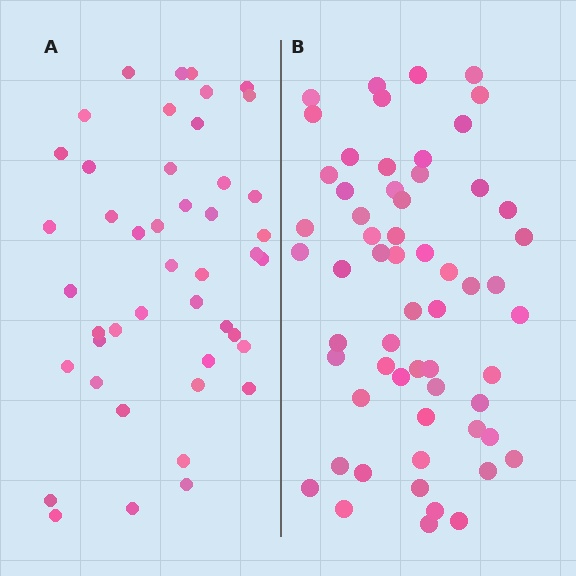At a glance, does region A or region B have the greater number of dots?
Region B (the right region) has more dots.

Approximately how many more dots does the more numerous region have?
Region B has approximately 15 more dots than region A.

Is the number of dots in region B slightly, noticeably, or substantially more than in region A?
Region B has noticeably more, but not dramatically so. The ratio is roughly 1.3 to 1.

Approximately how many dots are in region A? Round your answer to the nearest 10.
About 40 dots. (The exact count is 45, which rounds to 40.)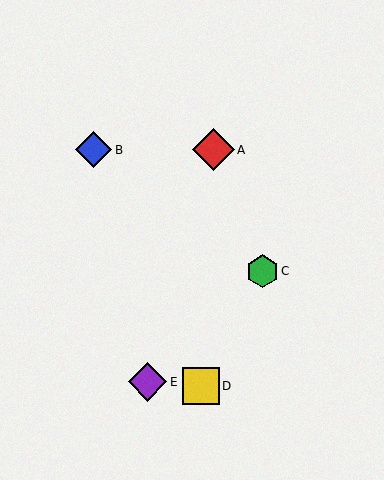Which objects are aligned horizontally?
Objects A, B are aligned horizontally.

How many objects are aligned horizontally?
2 objects (A, B) are aligned horizontally.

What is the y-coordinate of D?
Object D is at y≈386.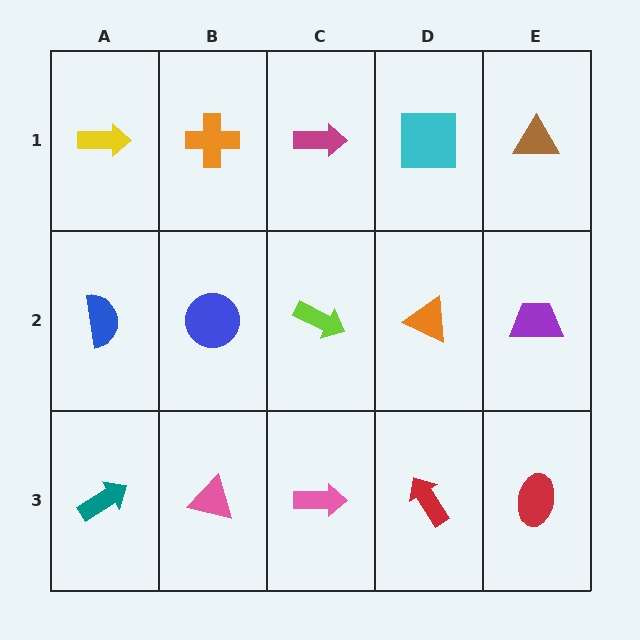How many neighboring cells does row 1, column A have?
2.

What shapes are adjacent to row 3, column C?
A lime arrow (row 2, column C), a pink triangle (row 3, column B), a red arrow (row 3, column D).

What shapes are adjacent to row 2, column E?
A brown triangle (row 1, column E), a red ellipse (row 3, column E), an orange triangle (row 2, column D).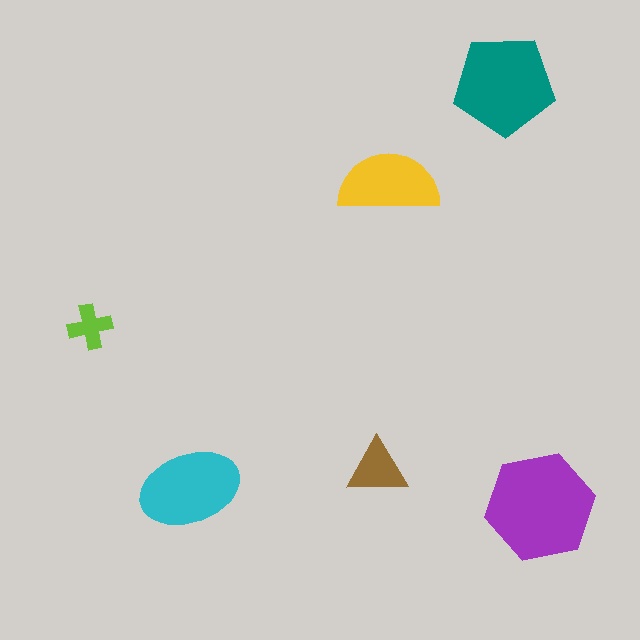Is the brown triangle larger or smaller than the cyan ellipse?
Smaller.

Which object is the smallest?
The lime cross.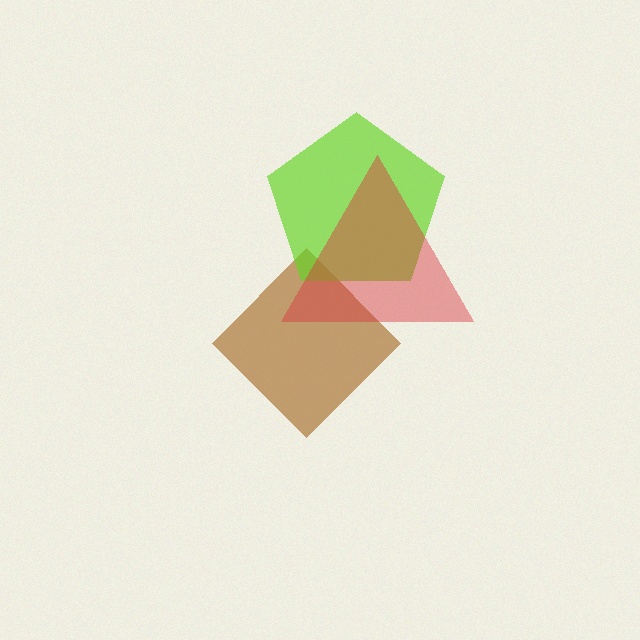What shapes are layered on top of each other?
The layered shapes are: a brown diamond, a lime pentagon, a red triangle.